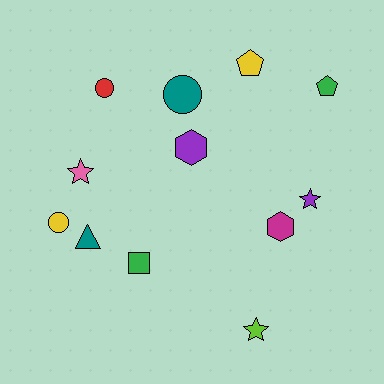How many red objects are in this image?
There is 1 red object.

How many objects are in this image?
There are 12 objects.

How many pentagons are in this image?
There are 2 pentagons.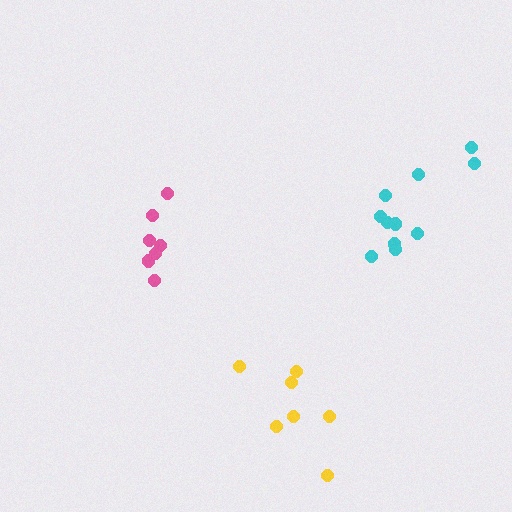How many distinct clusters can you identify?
There are 3 distinct clusters.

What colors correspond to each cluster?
The clusters are colored: pink, cyan, yellow.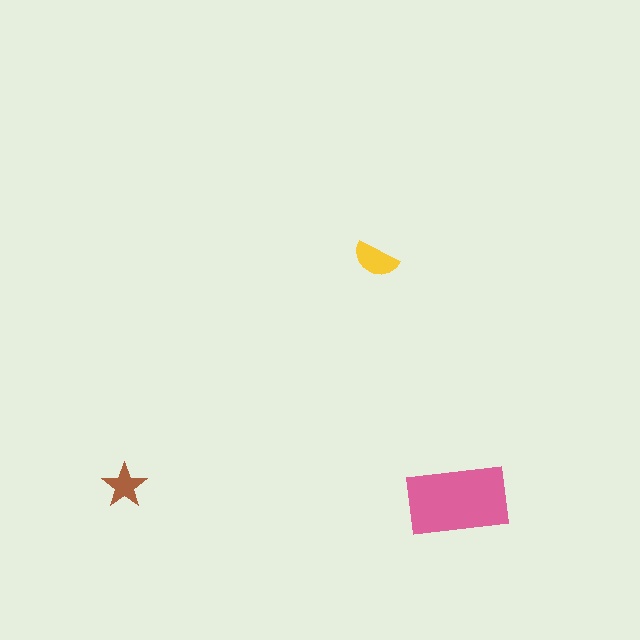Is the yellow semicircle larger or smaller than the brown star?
Larger.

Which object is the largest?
The pink rectangle.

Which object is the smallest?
The brown star.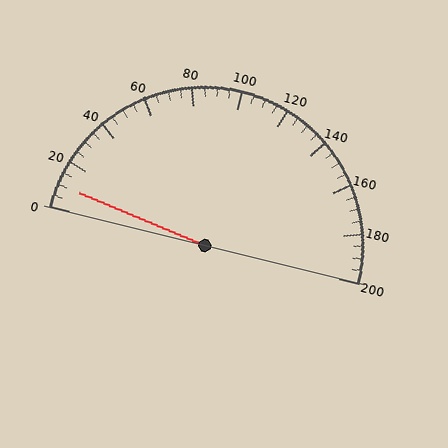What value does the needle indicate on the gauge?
The needle indicates approximately 10.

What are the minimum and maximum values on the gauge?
The gauge ranges from 0 to 200.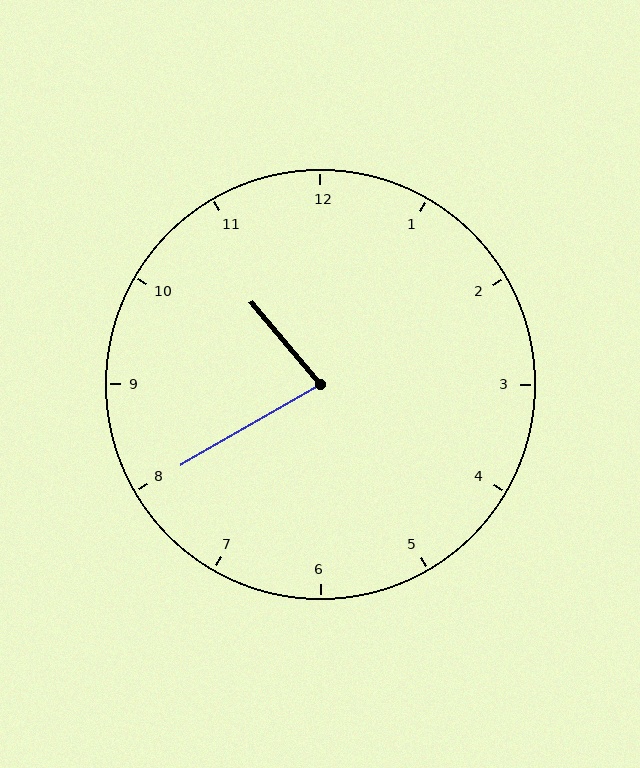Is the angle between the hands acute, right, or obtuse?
It is acute.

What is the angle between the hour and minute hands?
Approximately 80 degrees.